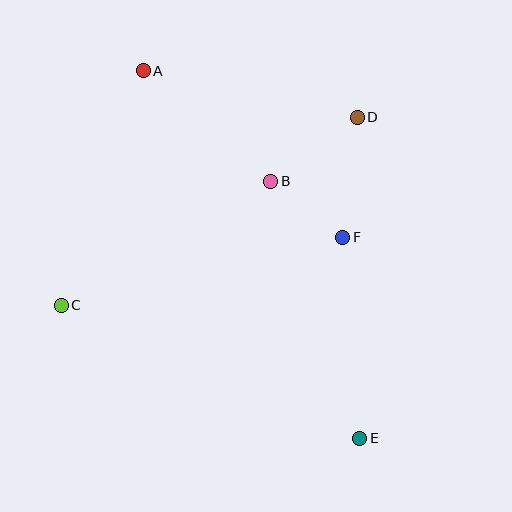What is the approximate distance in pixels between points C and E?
The distance between C and E is approximately 327 pixels.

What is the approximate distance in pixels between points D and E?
The distance between D and E is approximately 321 pixels.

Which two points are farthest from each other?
Points A and E are farthest from each other.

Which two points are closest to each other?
Points B and F are closest to each other.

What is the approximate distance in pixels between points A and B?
The distance between A and B is approximately 169 pixels.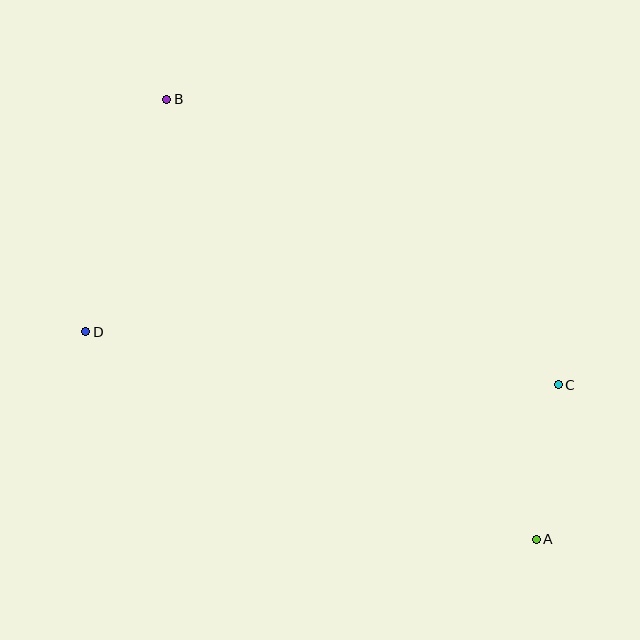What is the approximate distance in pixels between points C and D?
The distance between C and D is approximately 476 pixels.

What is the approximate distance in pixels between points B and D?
The distance between B and D is approximately 246 pixels.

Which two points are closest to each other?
Points A and C are closest to each other.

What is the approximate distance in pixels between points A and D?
The distance between A and D is approximately 496 pixels.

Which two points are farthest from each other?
Points A and B are farthest from each other.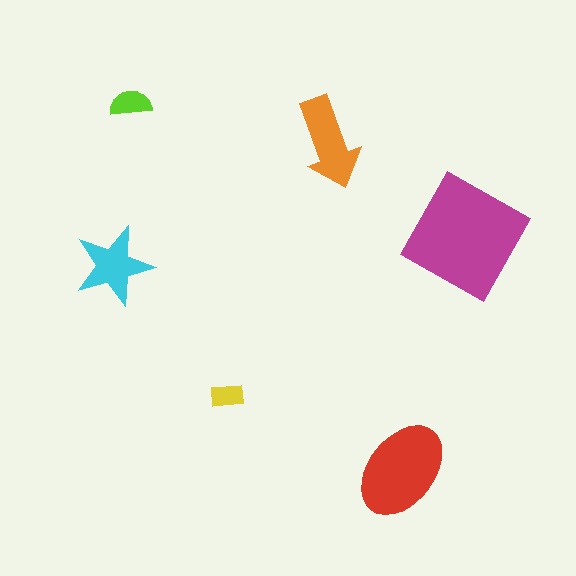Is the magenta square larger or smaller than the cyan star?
Larger.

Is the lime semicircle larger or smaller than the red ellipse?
Smaller.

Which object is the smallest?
The yellow rectangle.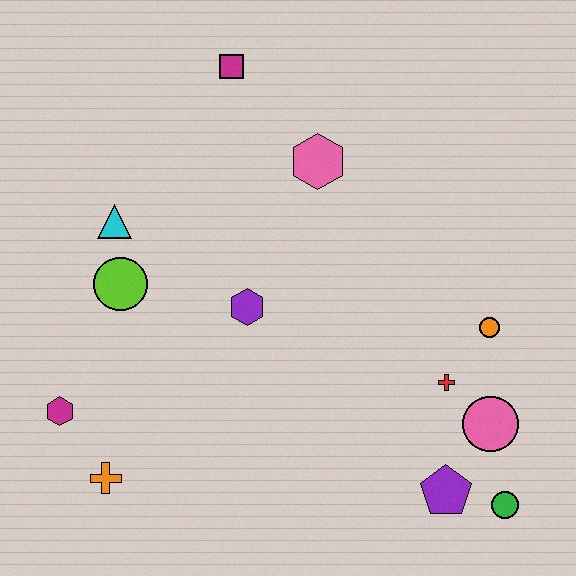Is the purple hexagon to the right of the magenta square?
Yes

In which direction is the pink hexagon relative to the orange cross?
The pink hexagon is above the orange cross.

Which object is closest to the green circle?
The purple pentagon is closest to the green circle.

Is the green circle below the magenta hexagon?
Yes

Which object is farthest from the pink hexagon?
The green circle is farthest from the pink hexagon.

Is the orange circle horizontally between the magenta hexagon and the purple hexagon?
No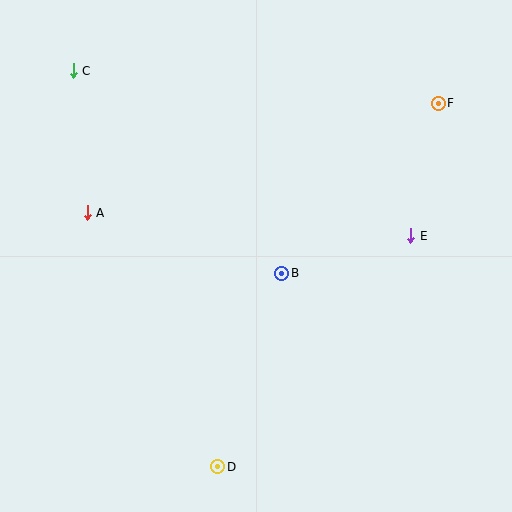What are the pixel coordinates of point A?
Point A is at (87, 213).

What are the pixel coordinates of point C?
Point C is at (73, 71).